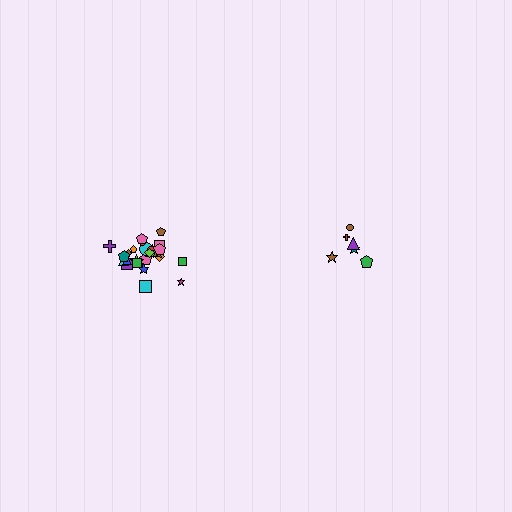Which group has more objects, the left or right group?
The left group.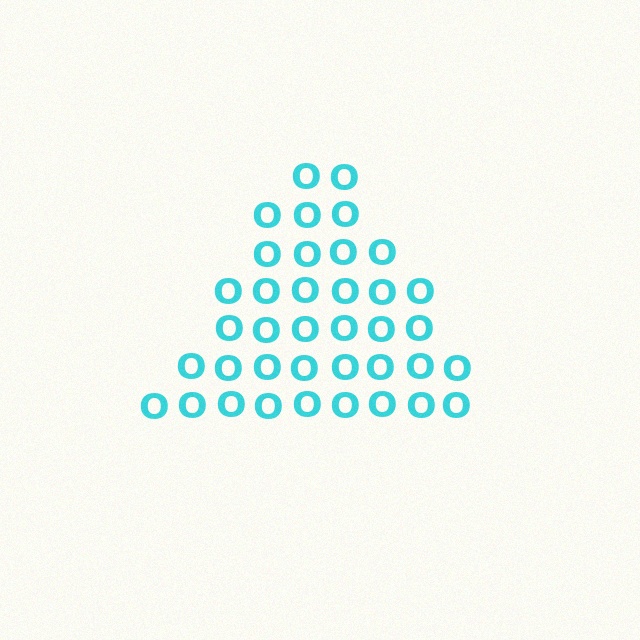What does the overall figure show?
The overall figure shows a triangle.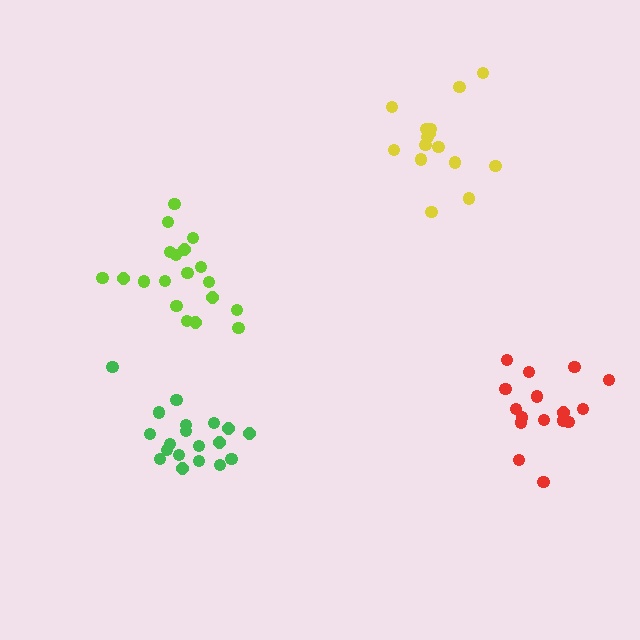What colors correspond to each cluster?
The clusters are colored: yellow, lime, red, green.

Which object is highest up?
The yellow cluster is topmost.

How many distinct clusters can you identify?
There are 4 distinct clusters.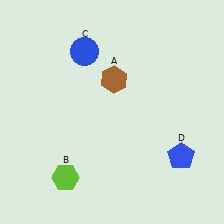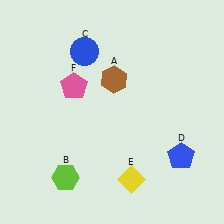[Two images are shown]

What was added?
A yellow diamond (E), a pink pentagon (F) were added in Image 2.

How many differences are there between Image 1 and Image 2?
There are 2 differences between the two images.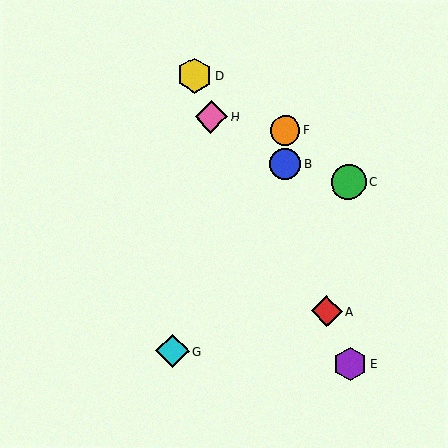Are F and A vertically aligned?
No, F is at x≈286 and A is at x≈327.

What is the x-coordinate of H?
Object H is at x≈211.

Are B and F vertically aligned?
Yes, both are at x≈285.